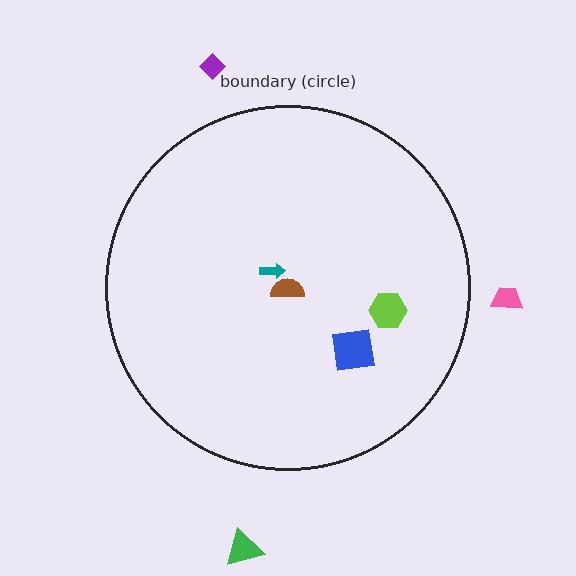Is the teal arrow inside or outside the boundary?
Inside.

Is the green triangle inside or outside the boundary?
Outside.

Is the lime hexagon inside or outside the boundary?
Inside.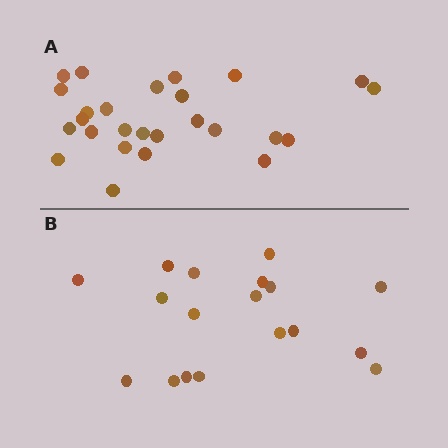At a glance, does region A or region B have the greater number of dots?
Region A (the top region) has more dots.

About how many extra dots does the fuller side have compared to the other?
Region A has roughly 8 or so more dots than region B.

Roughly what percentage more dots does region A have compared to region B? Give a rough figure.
About 45% more.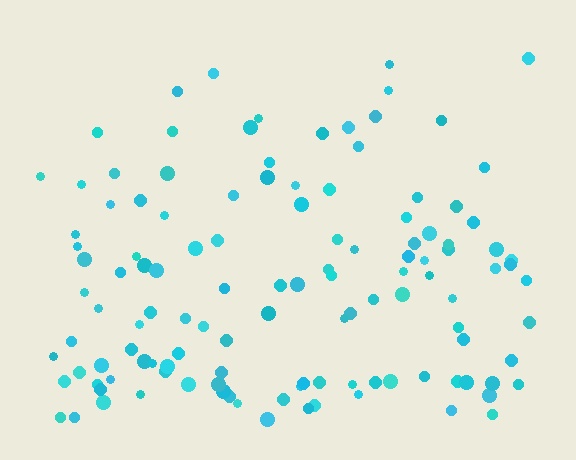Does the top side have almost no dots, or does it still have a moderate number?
Still a moderate number, just noticeably fewer than the bottom.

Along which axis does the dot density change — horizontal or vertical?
Vertical.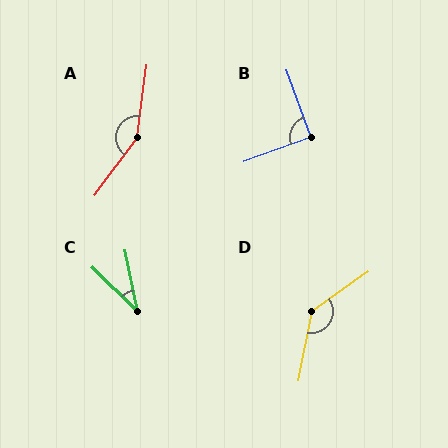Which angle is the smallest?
C, at approximately 35 degrees.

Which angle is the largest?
A, at approximately 150 degrees.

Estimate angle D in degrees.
Approximately 136 degrees.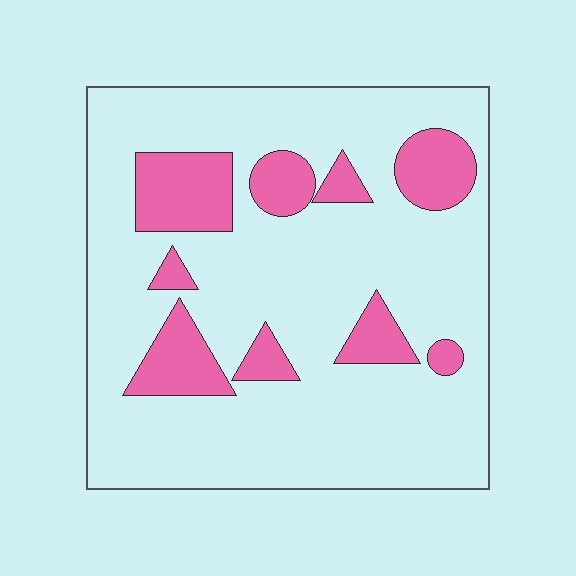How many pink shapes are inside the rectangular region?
9.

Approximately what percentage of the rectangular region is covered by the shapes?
Approximately 20%.